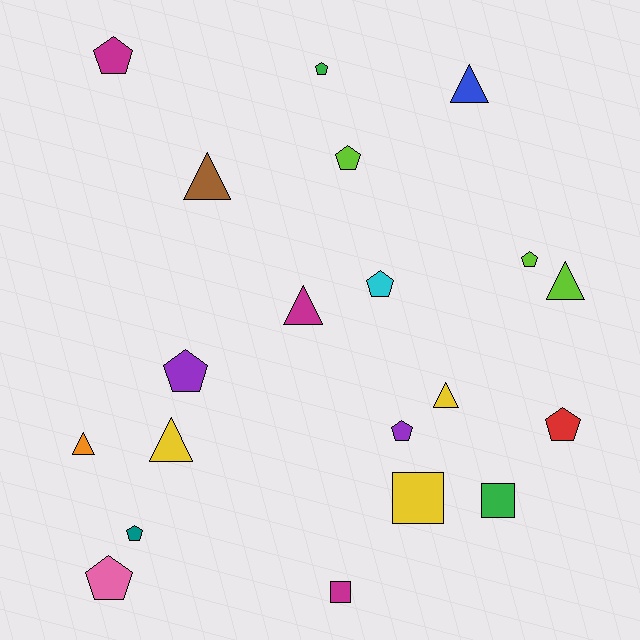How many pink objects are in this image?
There is 1 pink object.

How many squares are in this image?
There are 3 squares.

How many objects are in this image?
There are 20 objects.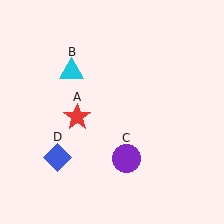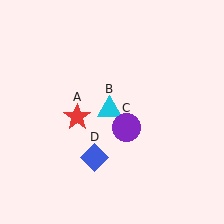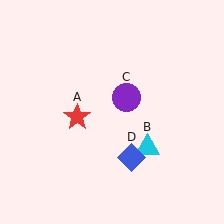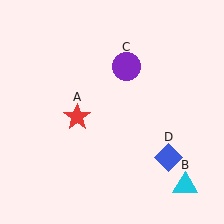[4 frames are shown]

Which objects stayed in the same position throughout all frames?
Red star (object A) remained stationary.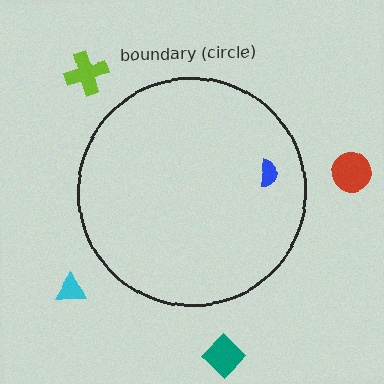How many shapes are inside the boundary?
1 inside, 4 outside.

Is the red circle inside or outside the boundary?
Outside.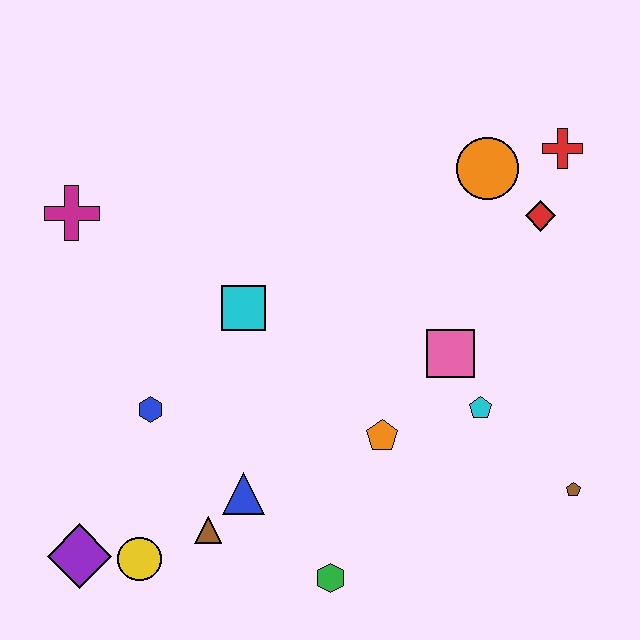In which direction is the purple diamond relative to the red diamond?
The purple diamond is to the left of the red diamond.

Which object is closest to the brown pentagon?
The cyan pentagon is closest to the brown pentagon.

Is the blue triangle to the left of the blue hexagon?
No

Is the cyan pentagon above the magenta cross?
No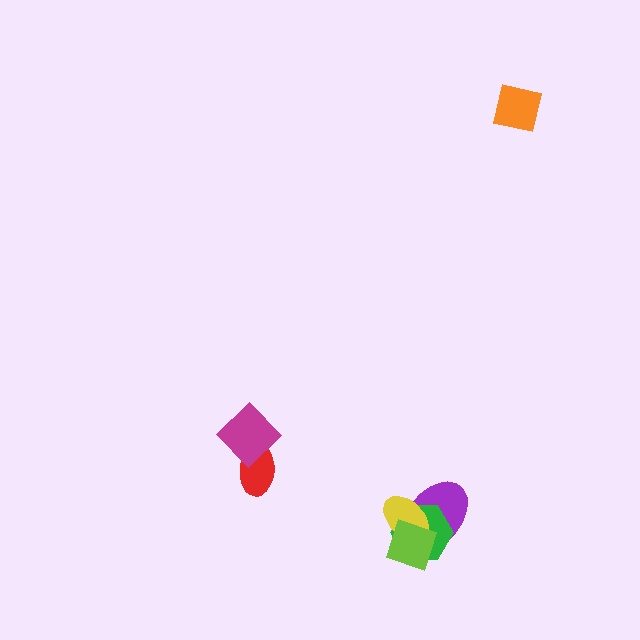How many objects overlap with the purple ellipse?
3 objects overlap with the purple ellipse.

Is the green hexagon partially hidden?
Yes, it is partially covered by another shape.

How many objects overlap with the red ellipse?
1 object overlaps with the red ellipse.